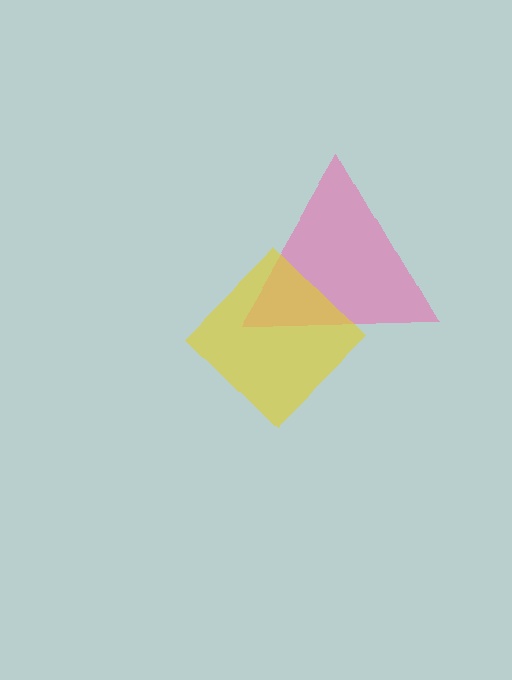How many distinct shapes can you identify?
There are 2 distinct shapes: a pink triangle, a yellow diamond.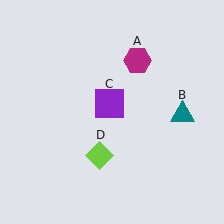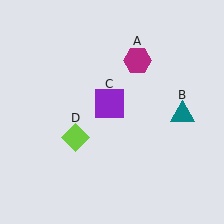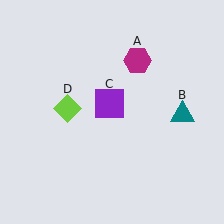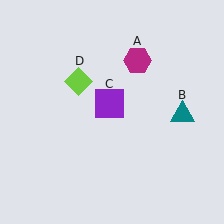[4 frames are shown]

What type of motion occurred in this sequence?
The lime diamond (object D) rotated clockwise around the center of the scene.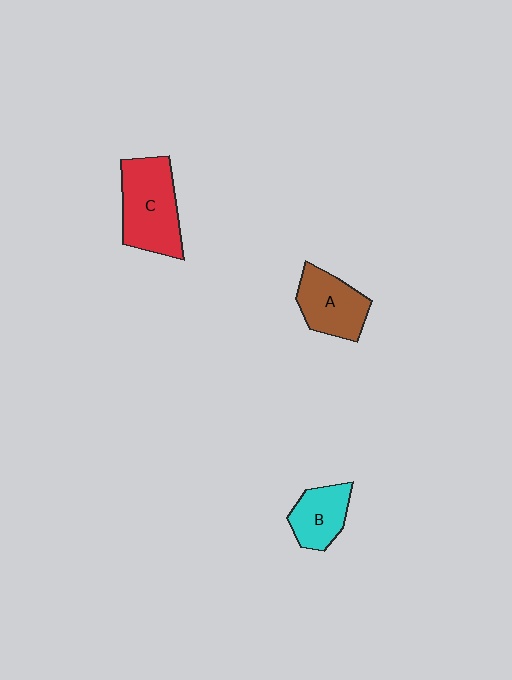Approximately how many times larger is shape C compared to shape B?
Approximately 1.7 times.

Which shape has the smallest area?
Shape B (cyan).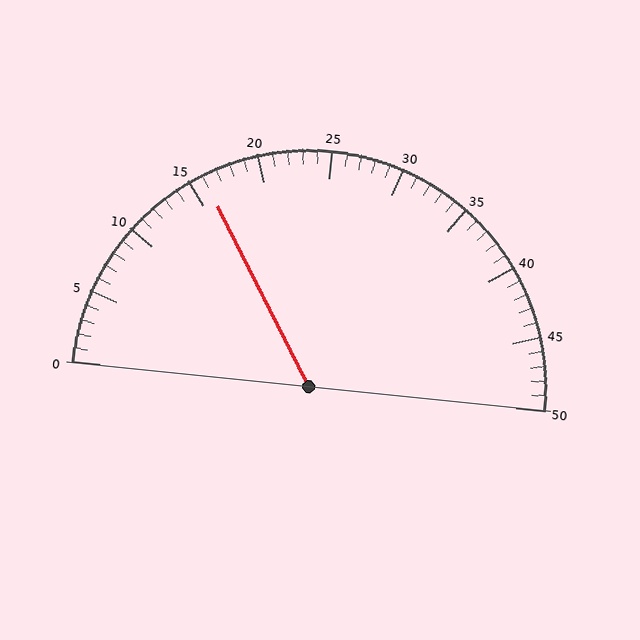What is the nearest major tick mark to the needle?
The nearest major tick mark is 15.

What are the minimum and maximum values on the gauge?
The gauge ranges from 0 to 50.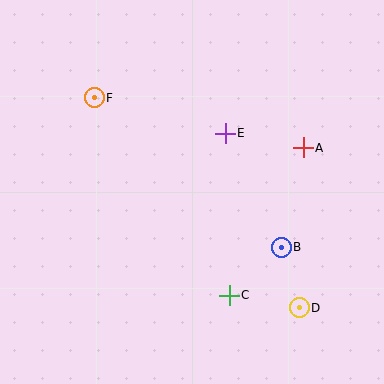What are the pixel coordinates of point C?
Point C is at (229, 295).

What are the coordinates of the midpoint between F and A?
The midpoint between F and A is at (199, 123).